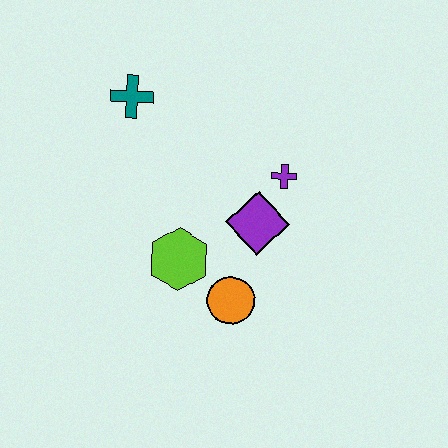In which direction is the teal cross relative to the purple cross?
The teal cross is to the left of the purple cross.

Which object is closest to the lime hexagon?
The orange circle is closest to the lime hexagon.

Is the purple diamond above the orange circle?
Yes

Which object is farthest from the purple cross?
The teal cross is farthest from the purple cross.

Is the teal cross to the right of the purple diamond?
No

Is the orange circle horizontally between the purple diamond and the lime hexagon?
Yes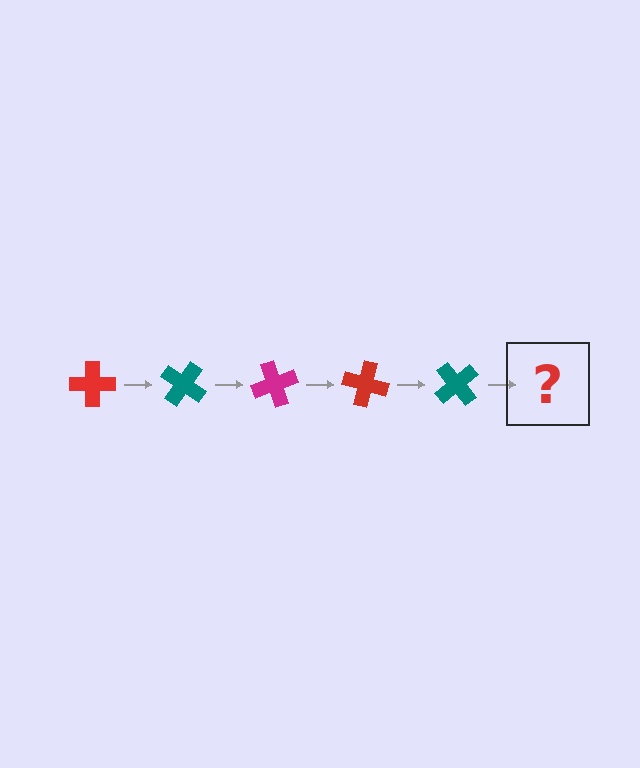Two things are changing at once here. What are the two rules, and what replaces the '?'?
The two rules are that it rotates 35 degrees each step and the color cycles through red, teal, and magenta. The '?' should be a magenta cross, rotated 175 degrees from the start.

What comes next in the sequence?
The next element should be a magenta cross, rotated 175 degrees from the start.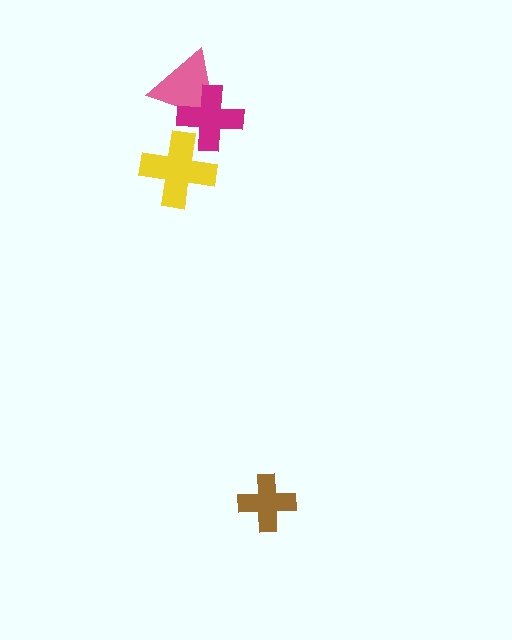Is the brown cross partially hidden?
No, no other shape covers it.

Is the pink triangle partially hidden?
Yes, it is partially covered by another shape.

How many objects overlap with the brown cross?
0 objects overlap with the brown cross.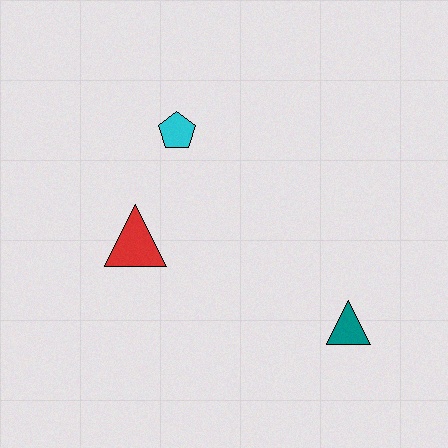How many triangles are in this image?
There are 2 triangles.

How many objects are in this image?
There are 3 objects.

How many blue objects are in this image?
There are no blue objects.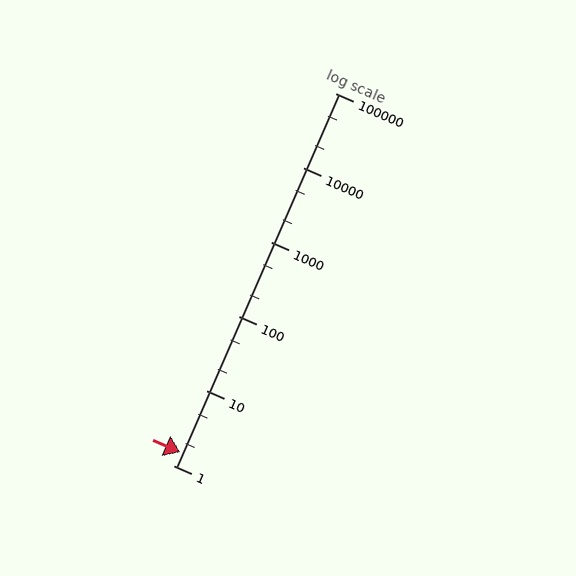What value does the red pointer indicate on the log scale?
The pointer indicates approximately 1.5.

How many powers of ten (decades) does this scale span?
The scale spans 5 decades, from 1 to 100000.